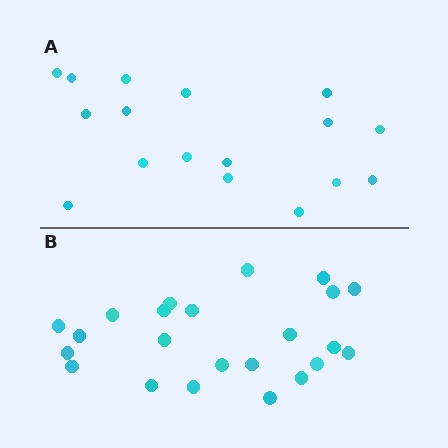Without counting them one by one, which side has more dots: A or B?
Region B (the bottom region) has more dots.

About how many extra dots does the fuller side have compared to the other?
Region B has about 6 more dots than region A.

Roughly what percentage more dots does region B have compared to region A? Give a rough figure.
About 35% more.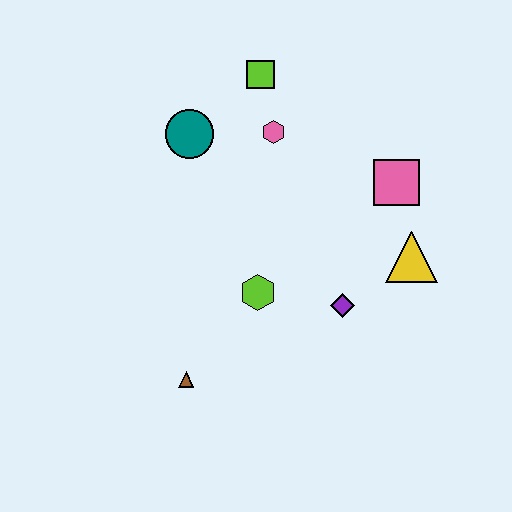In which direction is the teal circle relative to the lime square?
The teal circle is to the left of the lime square.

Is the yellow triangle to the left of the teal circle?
No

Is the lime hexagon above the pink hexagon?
No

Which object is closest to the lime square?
The pink hexagon is closest to the lime square.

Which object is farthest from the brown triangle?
The lime square is farthest from the brown triangle.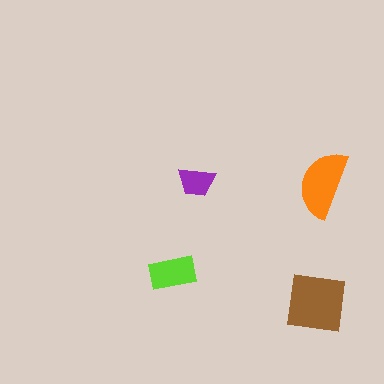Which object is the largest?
The brown square.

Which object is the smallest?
The purple trapezoid.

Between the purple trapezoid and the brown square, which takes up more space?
The brown square.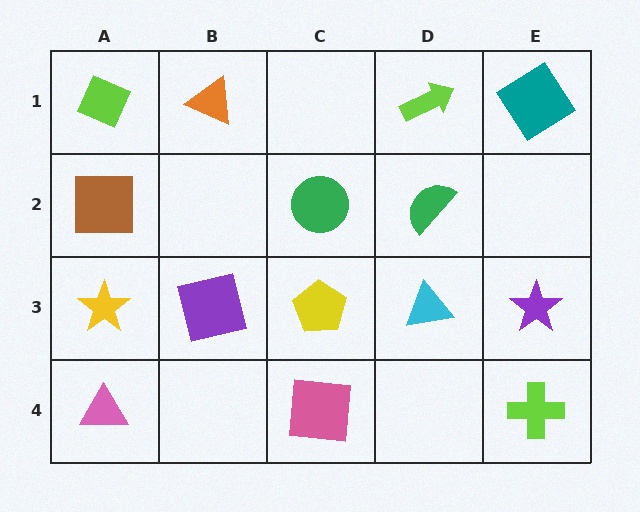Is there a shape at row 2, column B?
No, that cell is empty.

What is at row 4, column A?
A pink triangle.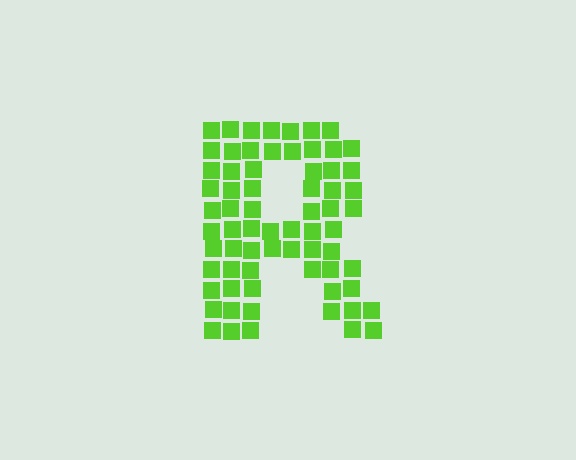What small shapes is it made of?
It is made of small squares.